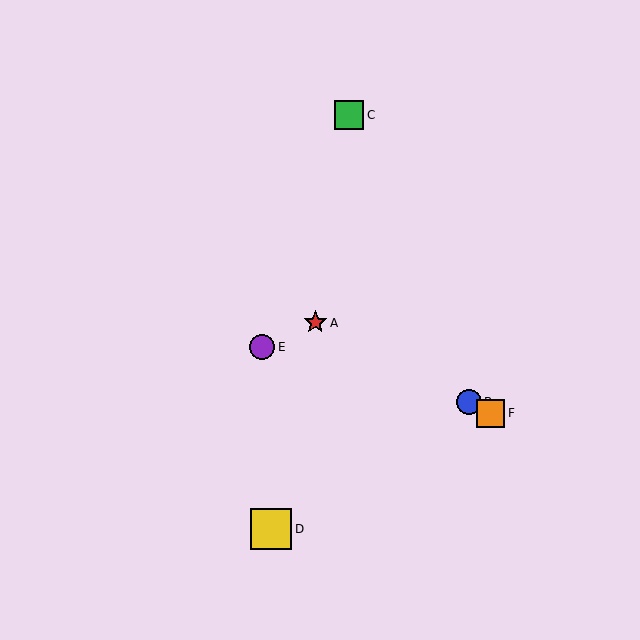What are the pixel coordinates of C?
Object C is at (349, 115).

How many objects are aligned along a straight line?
3 objects (A, B, F) are aligned along a straight line.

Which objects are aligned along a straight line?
Objects A, B, F are aligned along a straight line.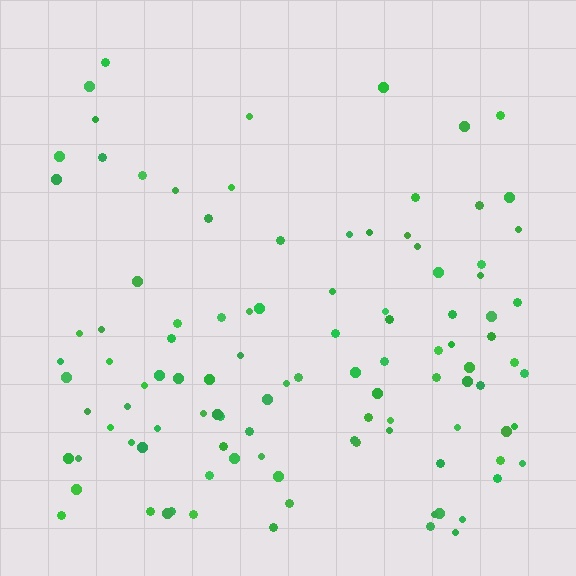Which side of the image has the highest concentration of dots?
The bottom.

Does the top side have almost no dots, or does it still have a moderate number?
Still a moderate number, just noticeably fewer than the bottom.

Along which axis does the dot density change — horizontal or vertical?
Vertical.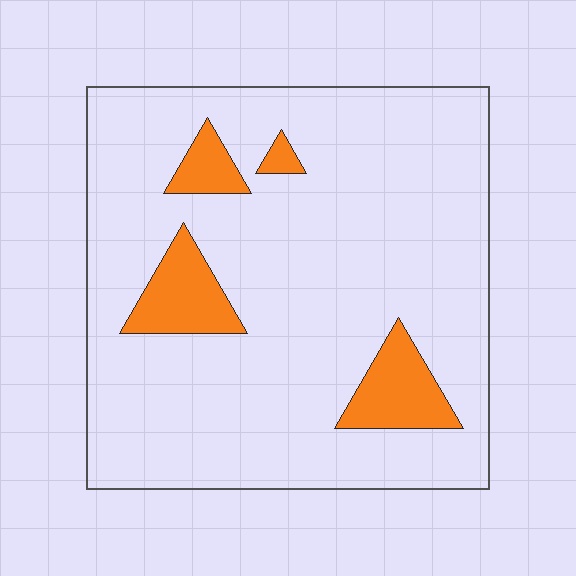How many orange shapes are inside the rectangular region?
4.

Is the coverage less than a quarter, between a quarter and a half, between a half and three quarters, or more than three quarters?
Less than a quarter.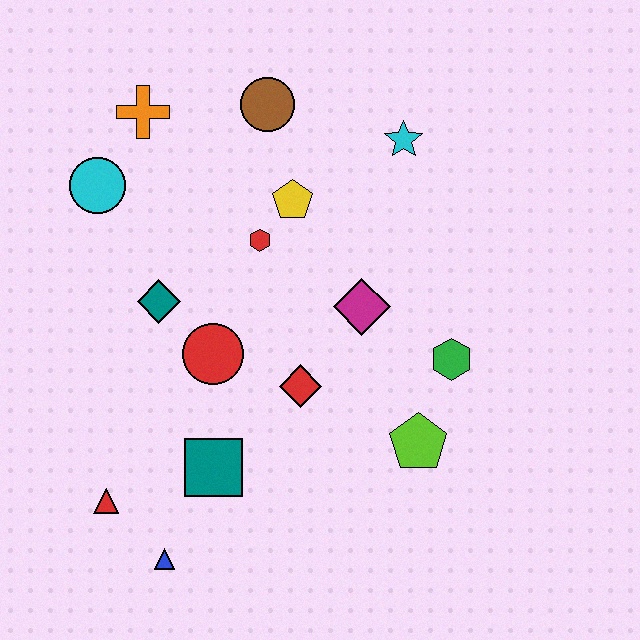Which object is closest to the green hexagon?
The lime pentagon is closest to the green hexagon.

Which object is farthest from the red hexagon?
The blue triangle is farthest from the red hexagon.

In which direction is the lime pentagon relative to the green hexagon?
The lime pentagon is below the green hexagon.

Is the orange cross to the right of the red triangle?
Yes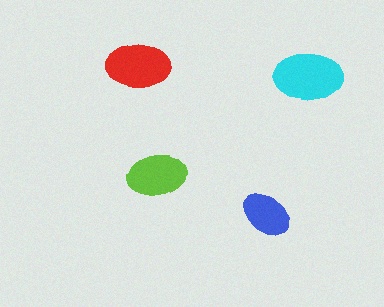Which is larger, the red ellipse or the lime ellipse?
The red one.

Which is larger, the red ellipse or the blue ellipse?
The red one.